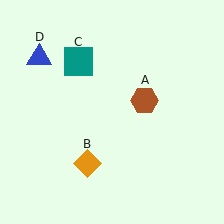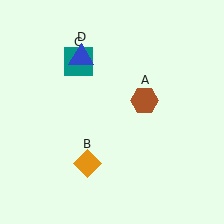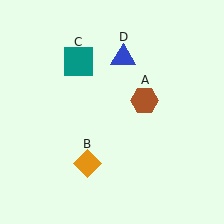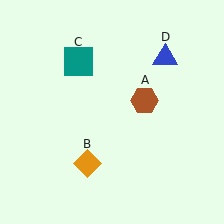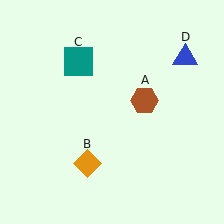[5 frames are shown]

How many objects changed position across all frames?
1 object changed position: blue triangle (object D).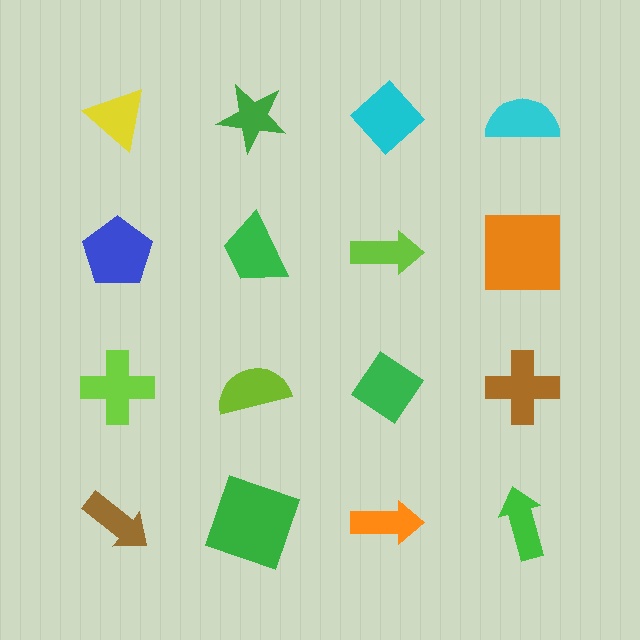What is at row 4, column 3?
An orange arrow.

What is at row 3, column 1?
A lime cross.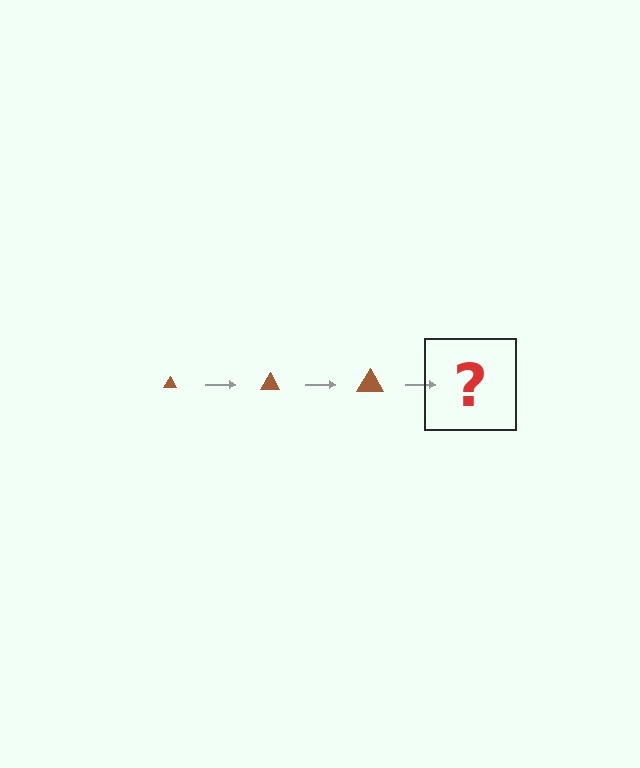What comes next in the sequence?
The next element should be a brown triangle, larger than the previous one.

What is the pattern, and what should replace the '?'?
The pattern is that the triangle gets progressively larger each step. The '?' should be a brown triangle, larger than the previous one.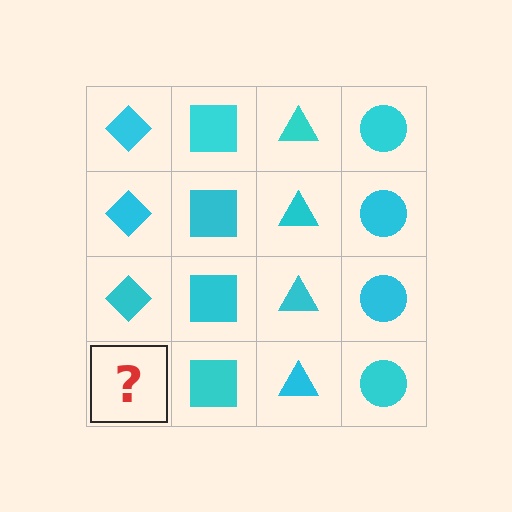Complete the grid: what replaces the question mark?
The question mark should be replaced with a cyan diamond.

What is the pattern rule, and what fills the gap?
The rule is that each column has a consistent shape. The gap should be filled with a cyan diamond.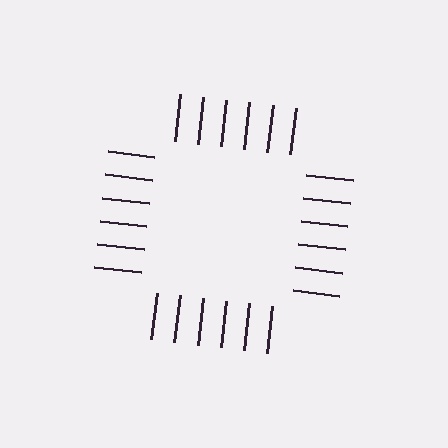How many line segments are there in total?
24 — 6 along each of the 4 edges.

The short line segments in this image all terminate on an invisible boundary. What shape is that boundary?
An illusory square — the line segments terminate on its edges but no continuous stroke is drawn.